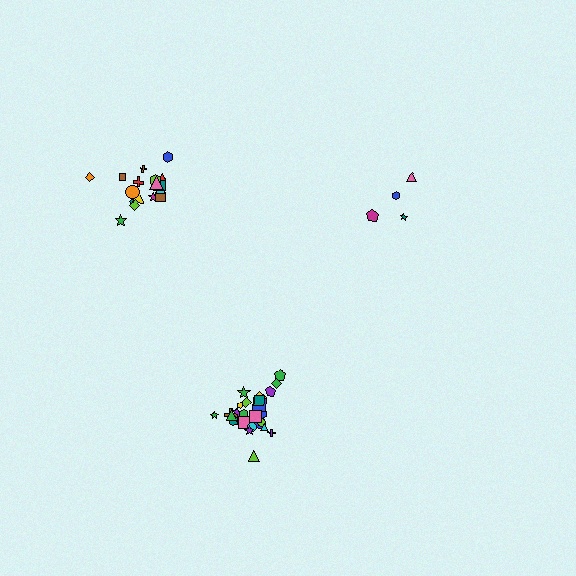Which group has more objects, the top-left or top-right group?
The top-left group.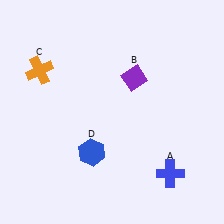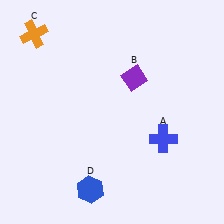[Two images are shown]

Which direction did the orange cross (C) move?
The orange cross (C) moved up.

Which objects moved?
The objects that moved are: the blue cross (A), the orange cross (C), the blue hexagon (D).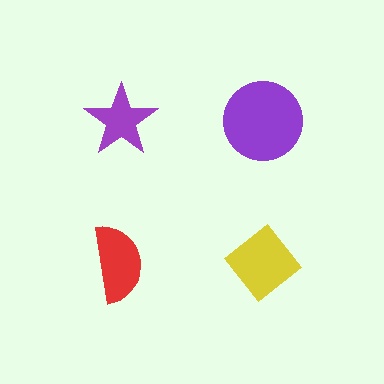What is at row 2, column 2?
A yellow diamond.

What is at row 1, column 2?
A purple circle.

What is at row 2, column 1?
A red semicircle.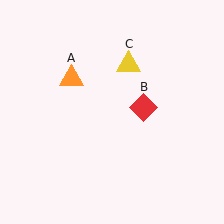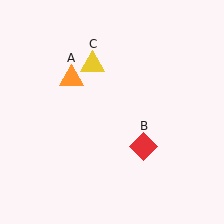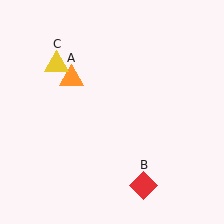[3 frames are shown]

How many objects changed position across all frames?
2 objects changed position: red diamond (object B), yellow triangle (object C).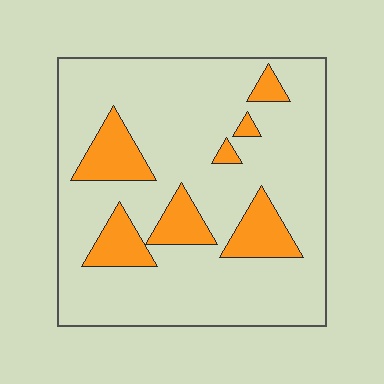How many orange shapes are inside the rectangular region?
7.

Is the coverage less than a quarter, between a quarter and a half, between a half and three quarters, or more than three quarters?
Less than a quarter.